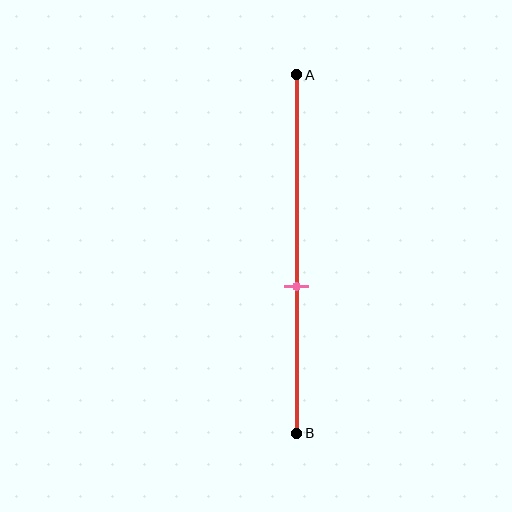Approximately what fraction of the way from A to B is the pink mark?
The pink mark is approximately 60% of the way from A to B.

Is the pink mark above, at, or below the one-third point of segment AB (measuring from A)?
The pink mark is below the one-third point of segment AB.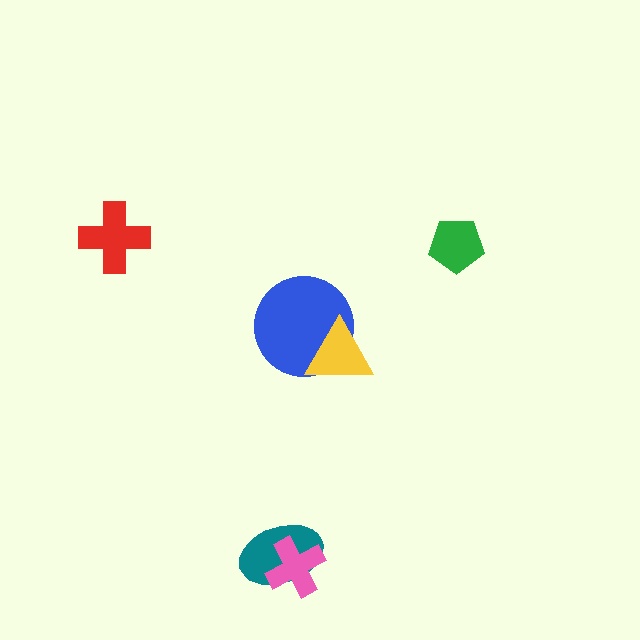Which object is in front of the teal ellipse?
The pink cross is in front of the teal ellipse.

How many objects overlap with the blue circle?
1 object overlaps with the blue circle.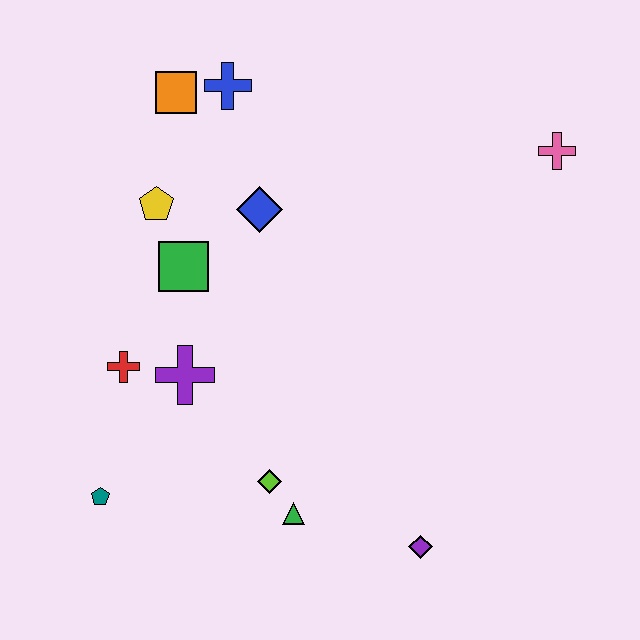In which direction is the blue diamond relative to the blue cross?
The blue diamond is below the blue cross.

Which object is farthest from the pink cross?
The teal pentagon is farthest from the pink cross.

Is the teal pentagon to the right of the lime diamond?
No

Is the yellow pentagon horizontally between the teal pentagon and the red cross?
No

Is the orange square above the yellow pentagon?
Yes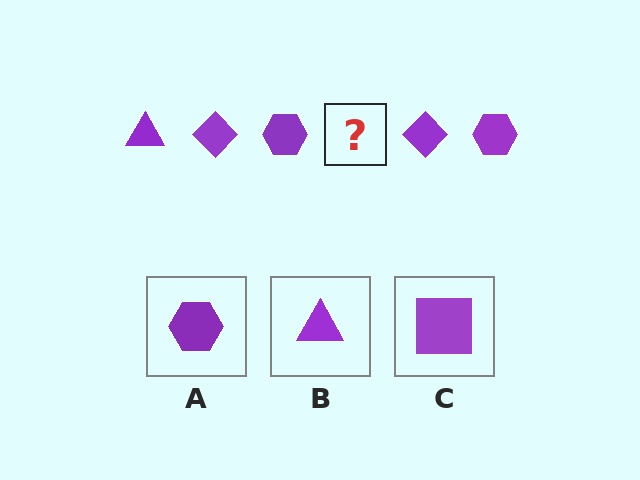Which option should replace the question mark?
Option B.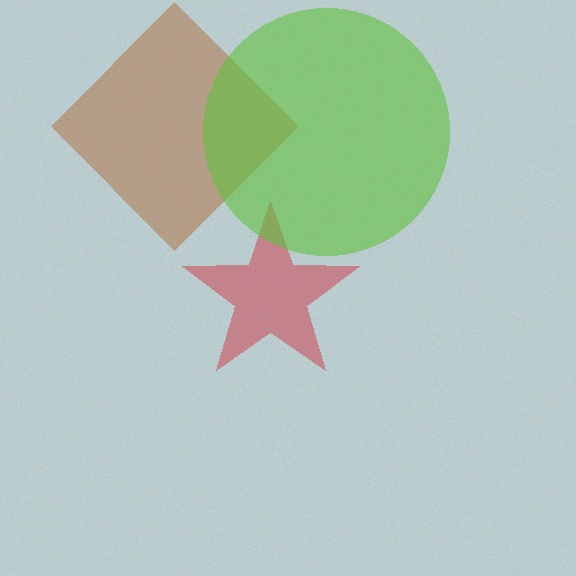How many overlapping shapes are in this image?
There are 3 overlapping shapes in the image.